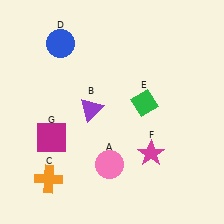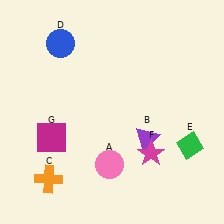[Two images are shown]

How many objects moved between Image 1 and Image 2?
2 objects moved between the two images.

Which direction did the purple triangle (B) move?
The purple triangle (B) moved right.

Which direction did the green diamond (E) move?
The green diamond (E) moved right.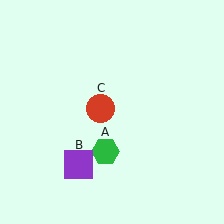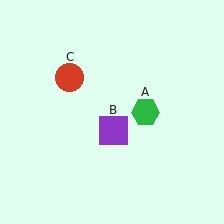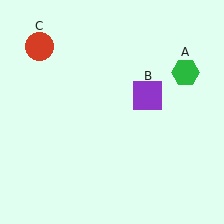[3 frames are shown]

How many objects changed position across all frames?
3 objects changed position: green hexagon (object A), purple square (object B), red circle (object C).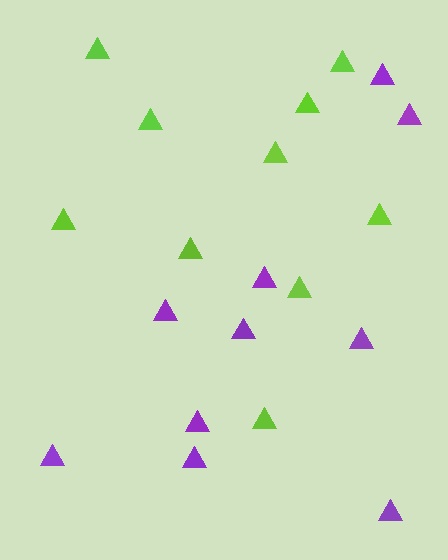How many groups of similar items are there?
There are 2 groups: one group of purple triangles (10) and one group of lime triangles (10).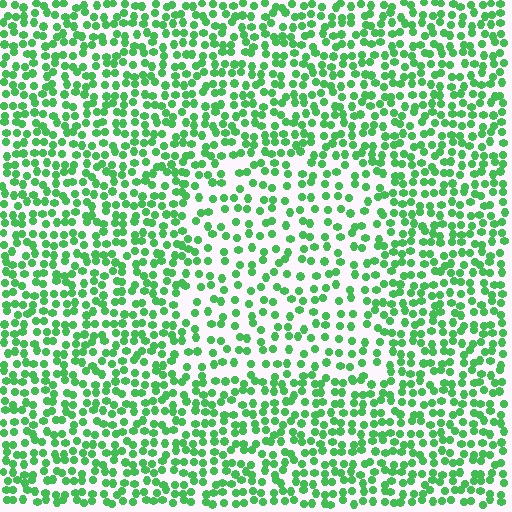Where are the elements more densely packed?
The elements are more densely packed outside the rectangle boundary.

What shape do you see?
I see a rectangle.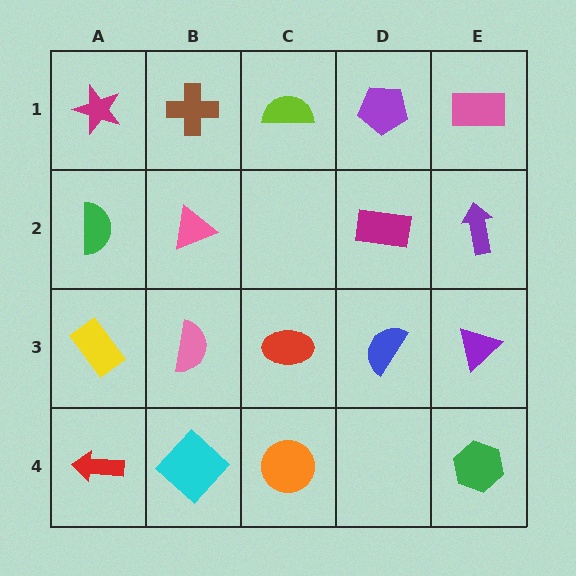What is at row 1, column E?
A pink rectangle.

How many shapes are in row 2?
4 shapes.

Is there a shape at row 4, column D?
No, that cell is empty.